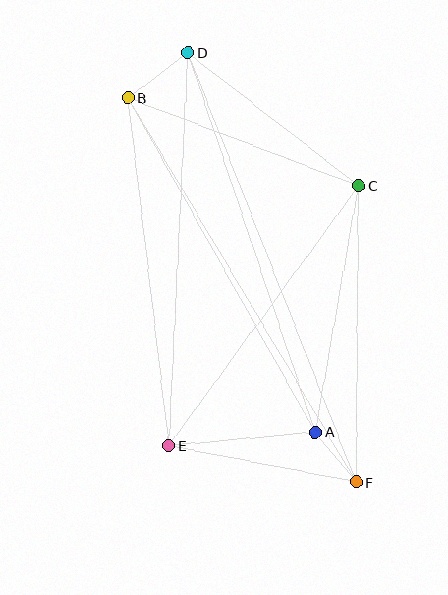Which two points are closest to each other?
Points A and F are closest to each other.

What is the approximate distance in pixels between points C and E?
The distance between C and E is approximately 322 pixels.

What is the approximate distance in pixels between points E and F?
The distance between E and F is approximately 191 pixels.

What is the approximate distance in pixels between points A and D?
The distance between A and D is approximately 400 pixels.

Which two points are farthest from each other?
Points D and F are farthest from each other.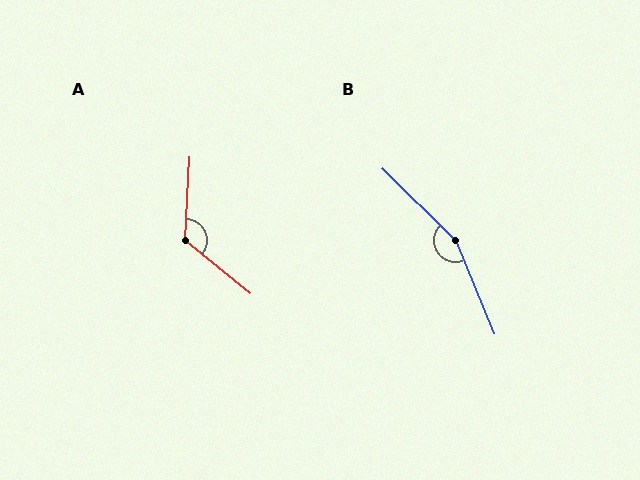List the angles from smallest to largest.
A (126°), B (157°).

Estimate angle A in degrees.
Approximately 126 degrees.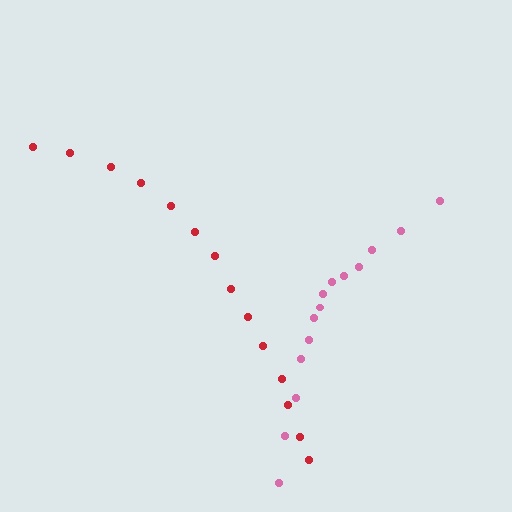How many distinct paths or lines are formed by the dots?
There are 2 distinct paths.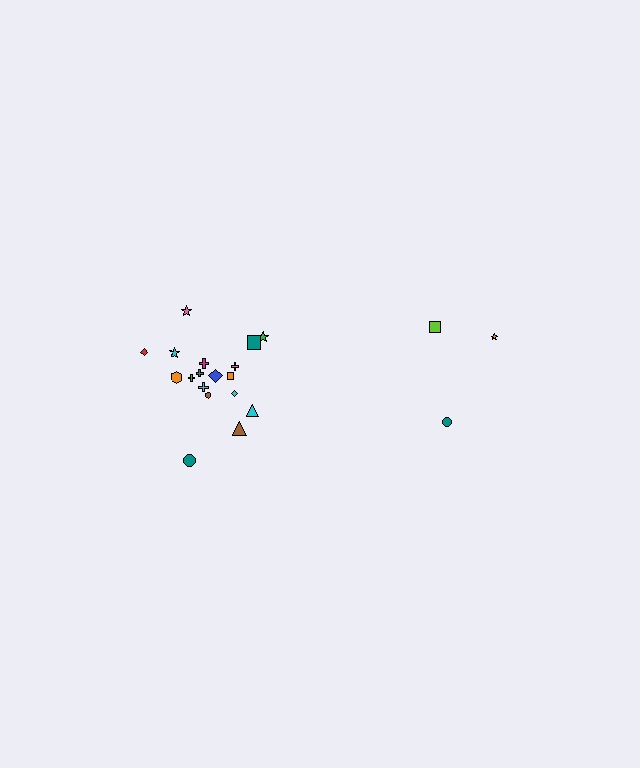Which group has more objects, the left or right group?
The left group.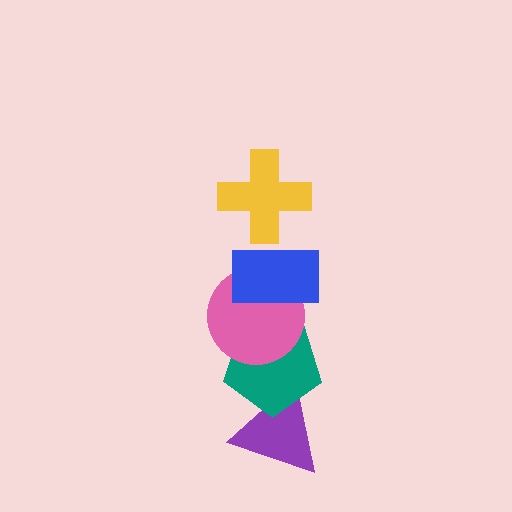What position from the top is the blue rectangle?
The blue rectangle is 2nd from the top.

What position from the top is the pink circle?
The pink circle is 3rd from the top.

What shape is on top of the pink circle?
The blue rectangle is on top of the pink circle.